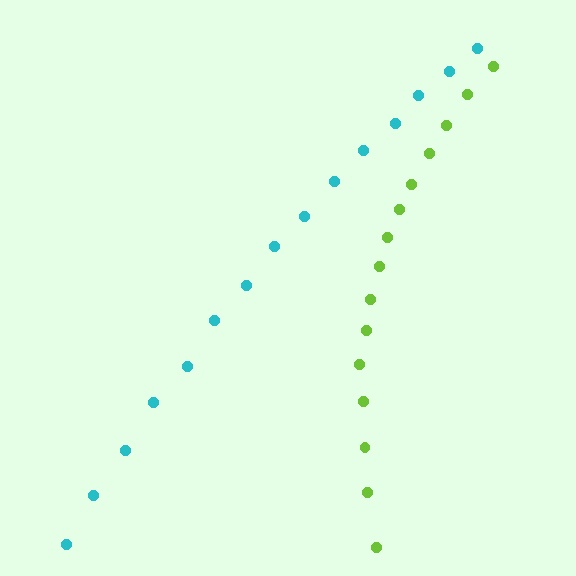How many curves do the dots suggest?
There are 2 distinct paths.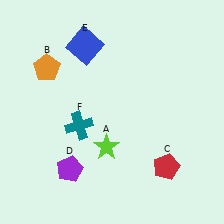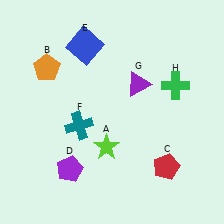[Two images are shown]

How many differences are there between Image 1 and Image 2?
There are 2 differences between the two images.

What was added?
A purple triangle (G), a green cross (H) were added in Image 2.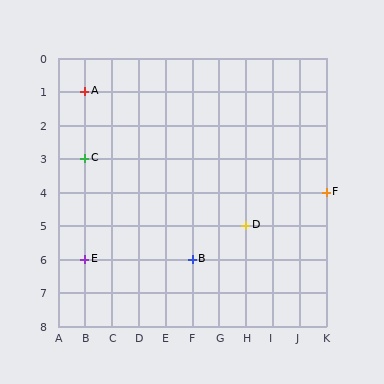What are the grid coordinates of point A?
Point A is at grid coordinates (B, 1).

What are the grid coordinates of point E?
Point E is at grid coordinates (B, 6).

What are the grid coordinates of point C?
Point C is at grid coordinates (B, 3).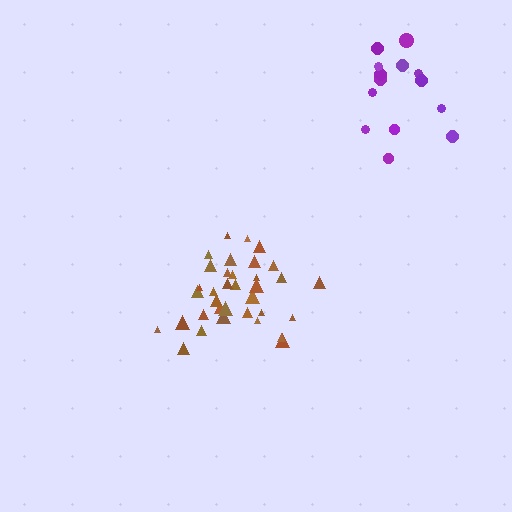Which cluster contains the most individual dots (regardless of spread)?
Brown (35).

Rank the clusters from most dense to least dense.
brown, purple.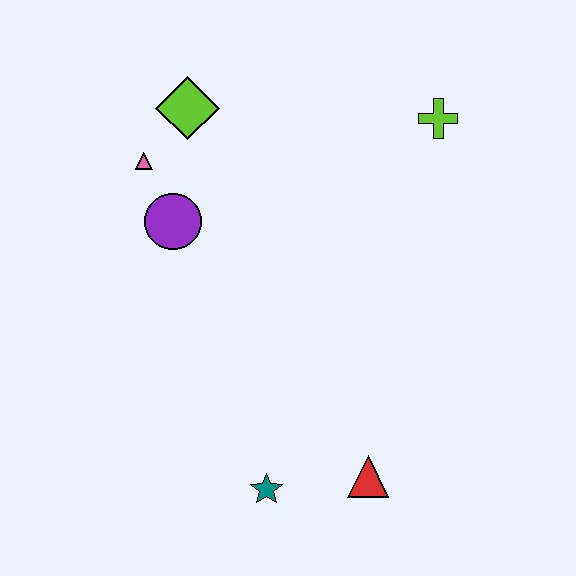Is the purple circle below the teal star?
No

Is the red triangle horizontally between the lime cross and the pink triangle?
Yes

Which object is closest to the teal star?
The red triangle is closest to the teal star.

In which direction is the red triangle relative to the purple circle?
The red triangle is below the purple circle.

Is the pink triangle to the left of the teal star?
Yes